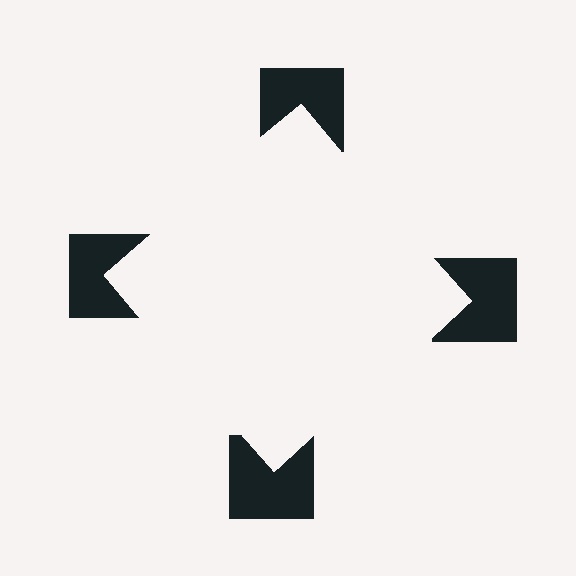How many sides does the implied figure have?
4 sides.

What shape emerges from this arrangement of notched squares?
An illusory square — its edges are inferred from the aligned wedge cuts in the notched squares, not physically drawn.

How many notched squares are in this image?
There are 4 — one at each vertex of the illusory square.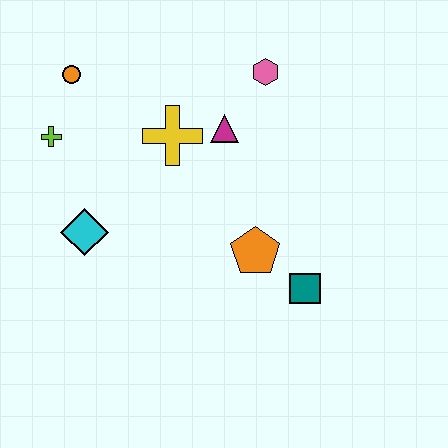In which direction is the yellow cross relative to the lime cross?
The yellow cross is to the right of the lime cross.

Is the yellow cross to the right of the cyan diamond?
Yes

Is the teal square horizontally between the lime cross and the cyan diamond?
No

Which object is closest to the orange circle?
The lime cross is closest to the orange circle.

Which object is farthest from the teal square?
The orange circle is farthest from the teal square.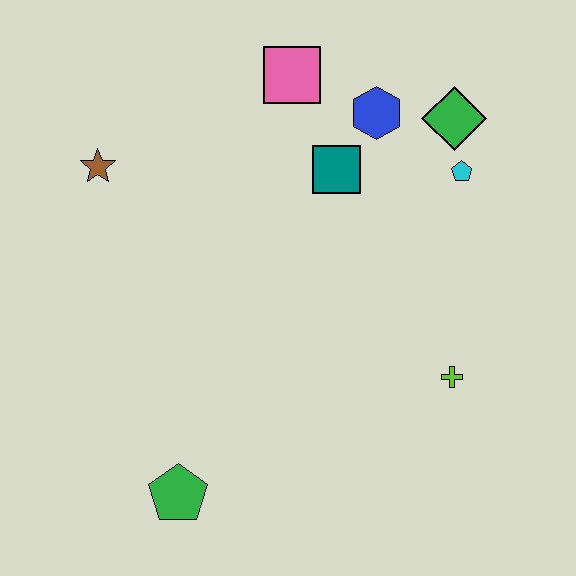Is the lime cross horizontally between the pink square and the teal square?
No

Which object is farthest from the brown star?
The lime cross is farthest from the brown star.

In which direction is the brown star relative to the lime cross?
The brown star is to the left of the lime cross.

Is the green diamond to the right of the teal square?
Yes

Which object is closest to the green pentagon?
The lime cross is closest to the green pentagon.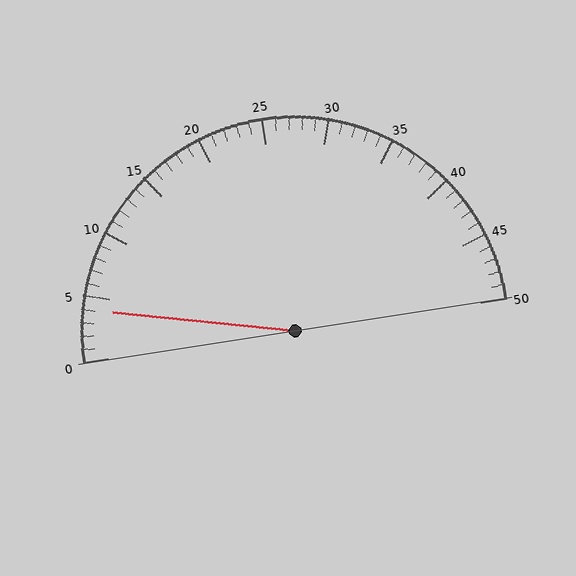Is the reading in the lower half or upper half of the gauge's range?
The reading is in the lower half of the range (0 to 50).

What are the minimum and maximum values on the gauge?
The gauge ranges from 0 to 50.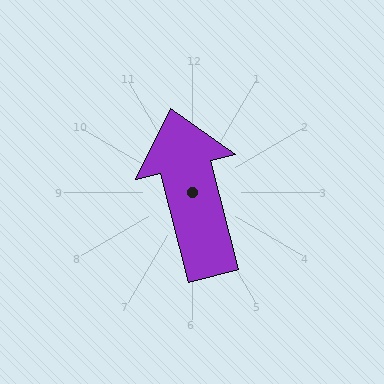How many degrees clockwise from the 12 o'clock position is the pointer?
Approximately 346 degrees.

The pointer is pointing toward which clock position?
Roughly 12 o'clock.